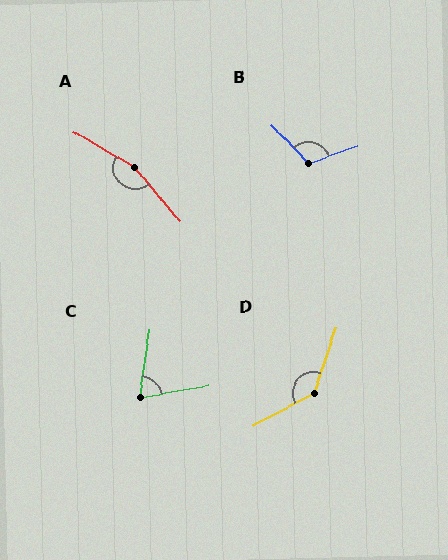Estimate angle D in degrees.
Approximately 137 degrees.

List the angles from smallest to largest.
C (71°), B (115°), D (137°), A (160°).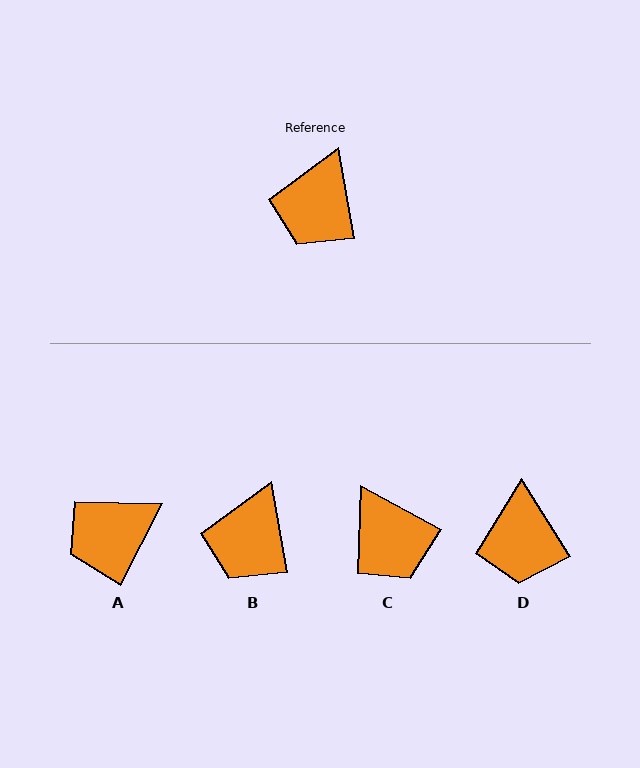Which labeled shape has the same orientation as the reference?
B.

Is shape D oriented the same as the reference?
No, it is off by about 22 degrees.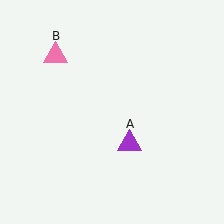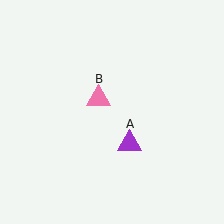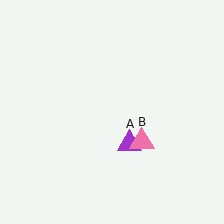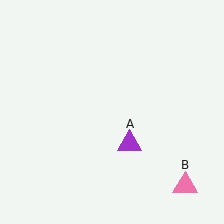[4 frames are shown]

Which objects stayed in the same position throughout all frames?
Purple triangle (object A) remained stationary.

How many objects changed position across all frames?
1 object changed position: pink triangle (object B).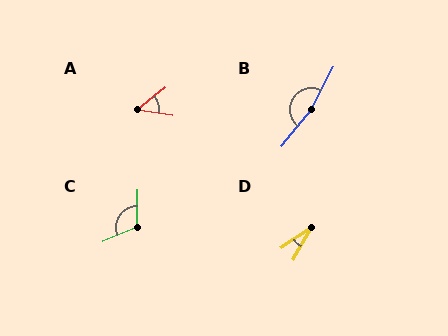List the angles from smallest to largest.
D (27°), A (46°), C (113°), B (169°).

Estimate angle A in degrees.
Approximately 46 degrees.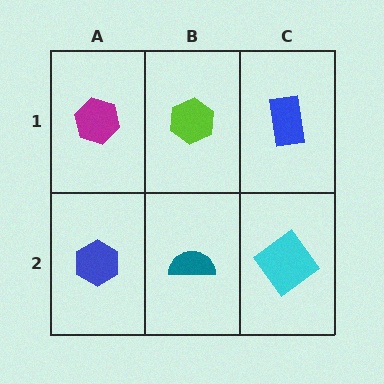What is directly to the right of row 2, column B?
A cyan diamond.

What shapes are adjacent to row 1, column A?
A blue hexagon (row 2, column A), a lime hexagon (row 1, column B).